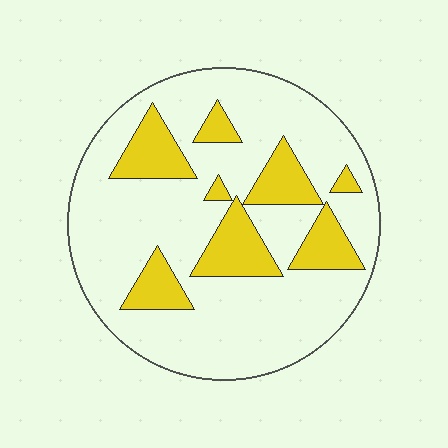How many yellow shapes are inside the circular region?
8.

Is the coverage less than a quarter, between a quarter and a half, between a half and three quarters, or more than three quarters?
Less than a quarter.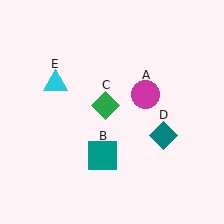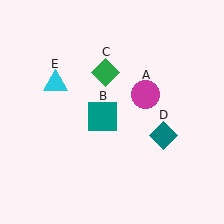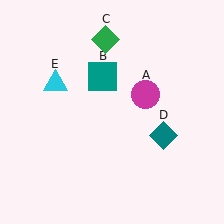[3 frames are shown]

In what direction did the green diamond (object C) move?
The green diamond (object C) moved up.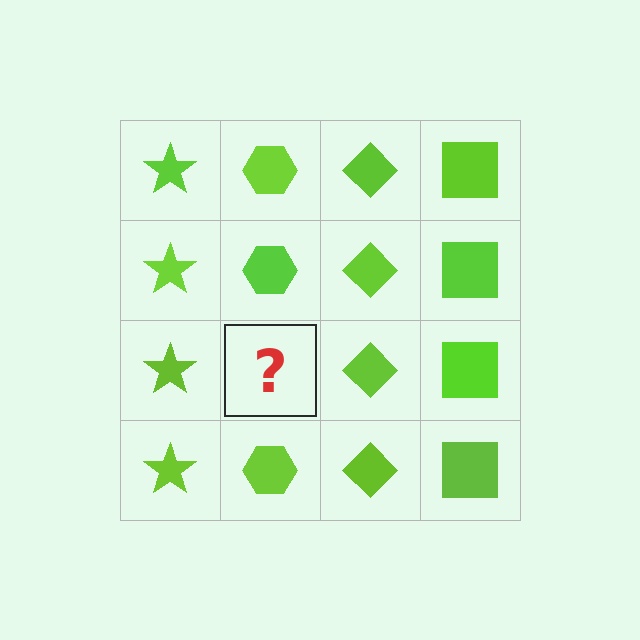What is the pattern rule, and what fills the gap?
The rule is that each column has a consistent shape. The gap should be filled with a lime hexagon.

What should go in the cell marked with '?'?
The missing cell should contain a lime hexagon.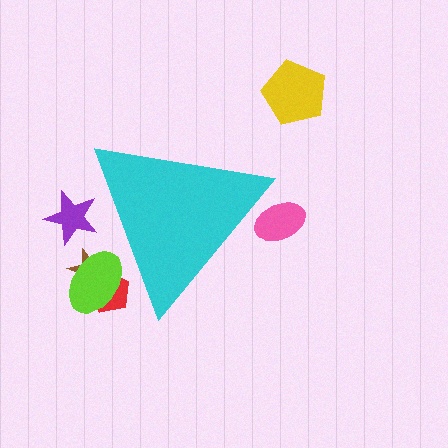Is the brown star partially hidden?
Yes, the brown star is partially hidden behind the cyan triangle.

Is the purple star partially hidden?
Yes, the purple star is partially hidden behind the cyan triangle.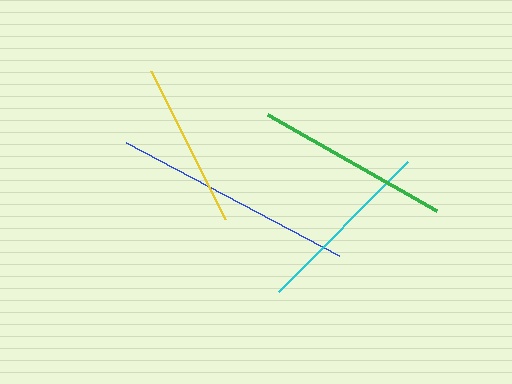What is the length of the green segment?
The green segment is approximately 194 pixels long.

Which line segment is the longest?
The blue line is the longest at approximately 241 pixels.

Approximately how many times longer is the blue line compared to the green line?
The blue line is approximately 1.2 times the length of the green line.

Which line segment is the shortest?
The yellow line is the shortest at approximately 166 pixels.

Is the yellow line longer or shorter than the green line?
The green line is longer than the yellow line.